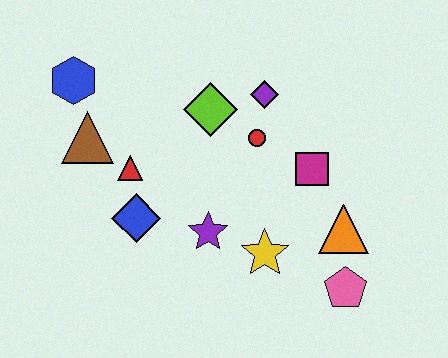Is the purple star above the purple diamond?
No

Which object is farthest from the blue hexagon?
The pink pentagon is farthest from the blue hexagon.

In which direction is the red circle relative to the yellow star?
The red circle is above the yellow star.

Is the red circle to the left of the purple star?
No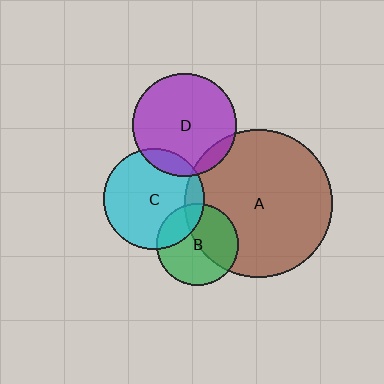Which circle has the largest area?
Circle A (brown).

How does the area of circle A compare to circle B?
Approximately 3.2 times.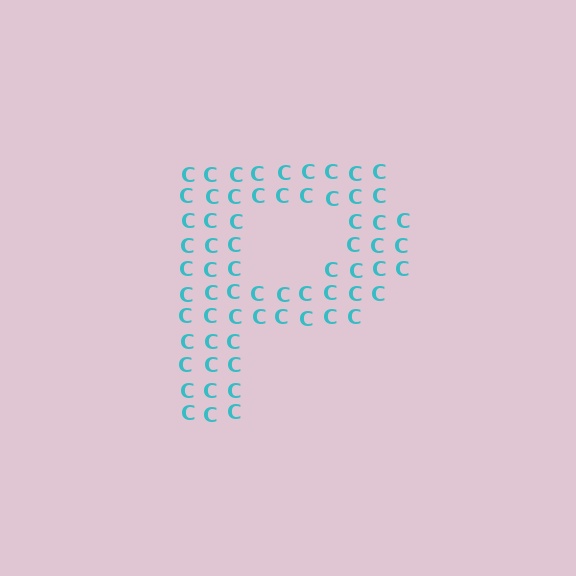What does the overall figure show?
The overall figure shows the letter P.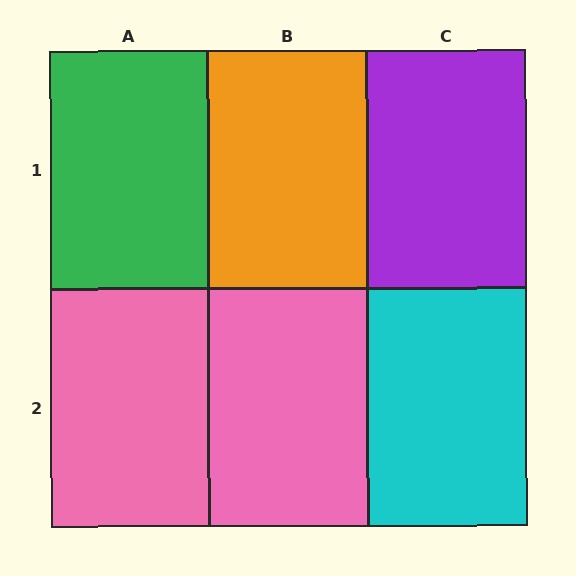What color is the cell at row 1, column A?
Green.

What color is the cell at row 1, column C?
Purple.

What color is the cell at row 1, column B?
Orange.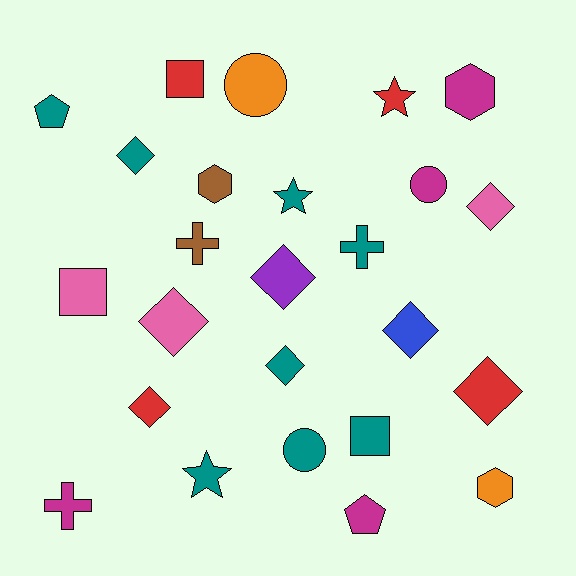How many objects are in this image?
There are 25 objects.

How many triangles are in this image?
There are no triangles.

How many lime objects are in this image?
There are no lime objects.